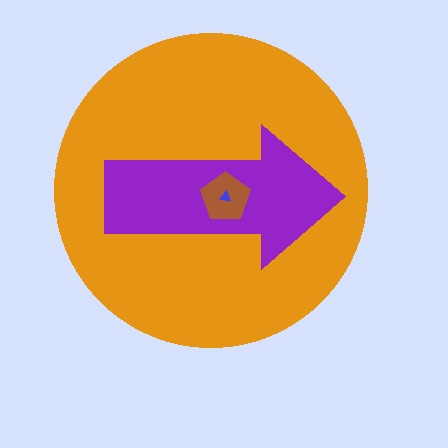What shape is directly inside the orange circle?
The purple arrow.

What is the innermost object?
The blue triangle.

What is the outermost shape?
The orange circle.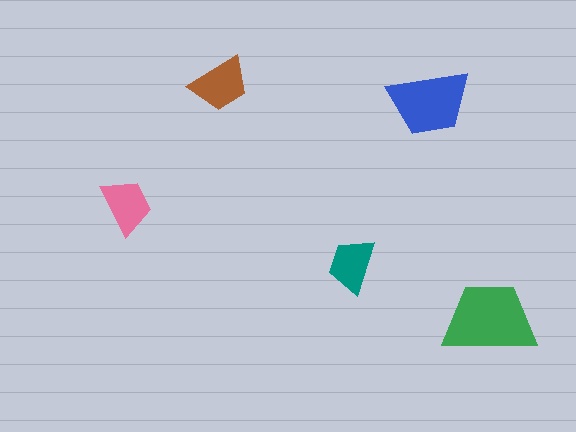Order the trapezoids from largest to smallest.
the green one, the blue one, the brown one, the pink one, the teal one.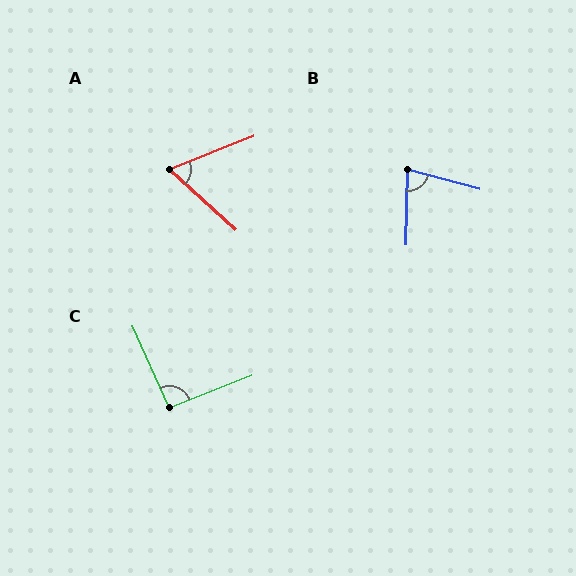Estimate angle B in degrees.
Approximately 76 degrees.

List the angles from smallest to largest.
A (64°), B (76°), C (92°).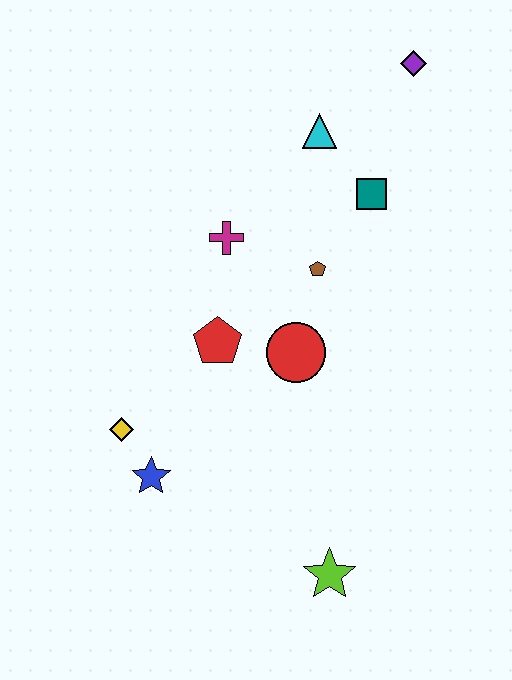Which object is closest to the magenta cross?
The brown pentagon is closest to the magenta cross.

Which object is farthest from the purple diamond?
The lime star is farthest from the purple diamond.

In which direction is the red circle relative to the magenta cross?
The red circle is below the magenta cross.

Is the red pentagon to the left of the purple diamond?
Yes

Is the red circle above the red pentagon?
No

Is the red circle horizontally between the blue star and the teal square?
Yes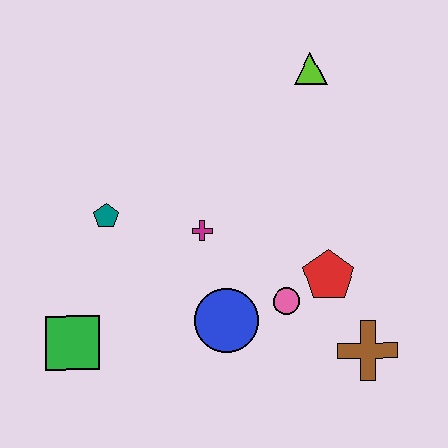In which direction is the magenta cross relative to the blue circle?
The magenta cross is above the blue circle.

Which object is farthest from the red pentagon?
The green square is farthest from the red pentagon.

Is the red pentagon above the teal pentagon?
No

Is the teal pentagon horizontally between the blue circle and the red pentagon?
No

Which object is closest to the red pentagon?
The pink circle is closest to the red pentagon.